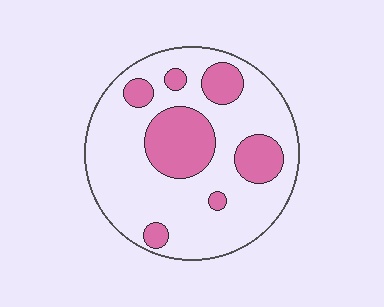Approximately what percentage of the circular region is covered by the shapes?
Approximately 25%.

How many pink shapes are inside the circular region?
7.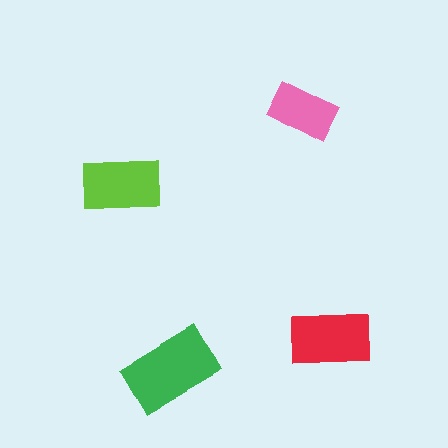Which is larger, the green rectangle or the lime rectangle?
The green one.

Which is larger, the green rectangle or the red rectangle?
The green one.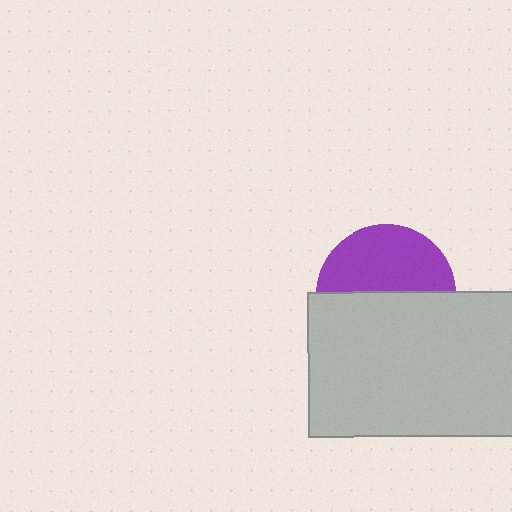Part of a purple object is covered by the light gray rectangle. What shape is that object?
It is a circle.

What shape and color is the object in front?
The object in front is a light gray rectangle.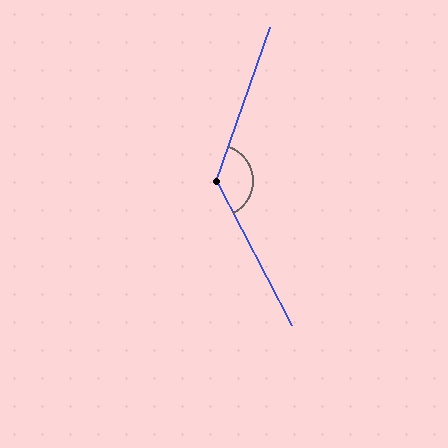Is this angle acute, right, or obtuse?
It is obtuse.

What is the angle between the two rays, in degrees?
Approximately 134 degrees.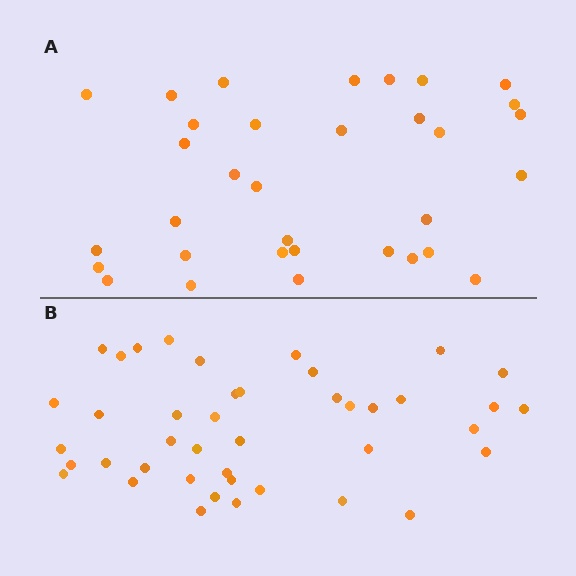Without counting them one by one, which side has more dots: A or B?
Region B (the bottom region) has more dots.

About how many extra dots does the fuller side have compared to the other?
Region B has roughly 8 or so more dots than region A.